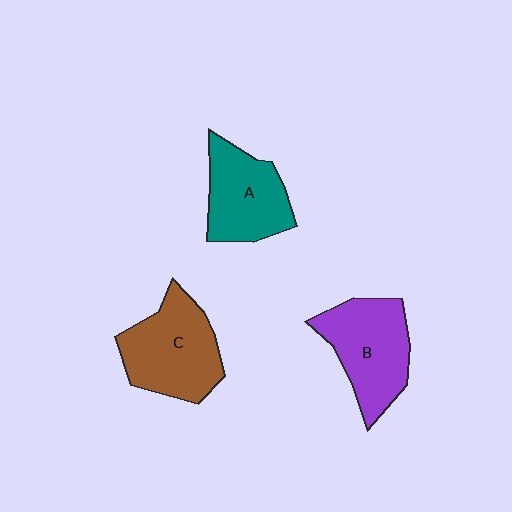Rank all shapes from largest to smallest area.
From largest to smallest: C (brown), B (purple), A (teal).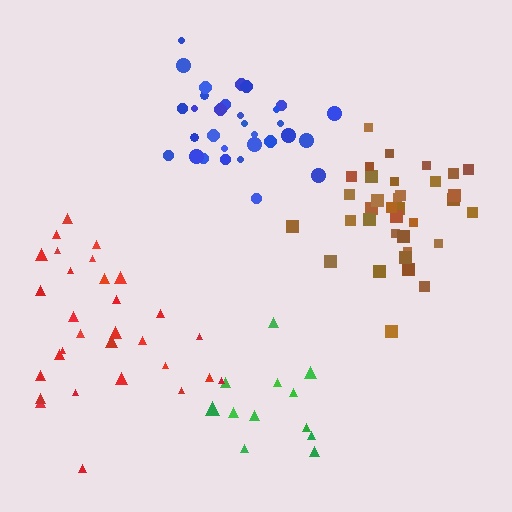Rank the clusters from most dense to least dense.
brown, blue, red, green.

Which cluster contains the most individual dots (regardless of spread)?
Brown (35).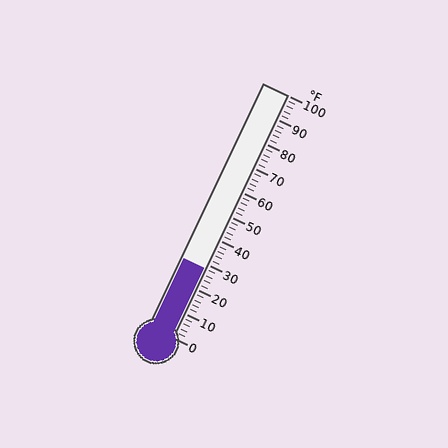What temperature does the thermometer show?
The thermometer shows approximately 28°F.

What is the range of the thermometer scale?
The thermometer scale ranges from 0°F to 100°F.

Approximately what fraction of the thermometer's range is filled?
The thermometer is filled to approximately 30% of its range.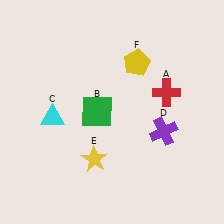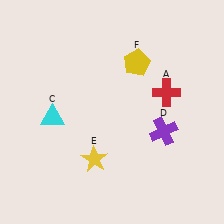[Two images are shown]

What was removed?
The green square (B) was removed in Image 2.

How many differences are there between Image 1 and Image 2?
There is 1 difference between the two images.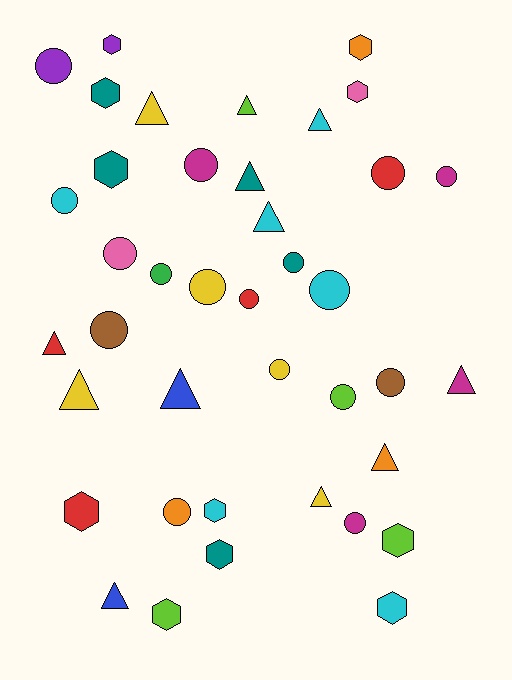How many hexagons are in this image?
There are 11 hexagons.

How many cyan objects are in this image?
There are 6 cyan objects.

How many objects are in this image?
There are 40 objects.